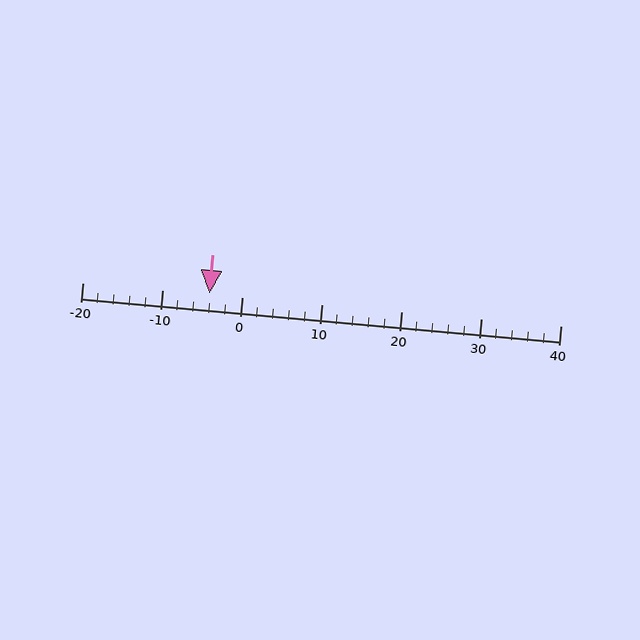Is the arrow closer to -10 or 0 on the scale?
The arrow is closer to 0.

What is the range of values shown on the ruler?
The ruler shows values from -20 to 40.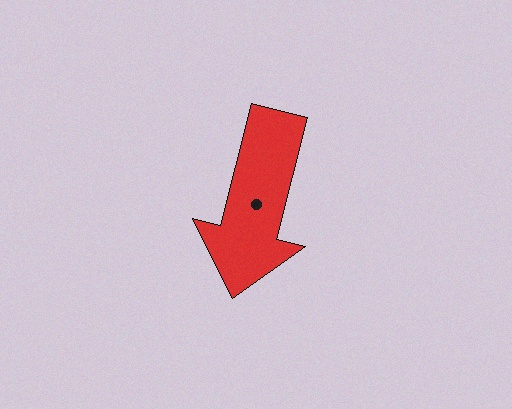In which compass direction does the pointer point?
South.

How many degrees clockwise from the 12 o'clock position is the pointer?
Approximately 194 degrees.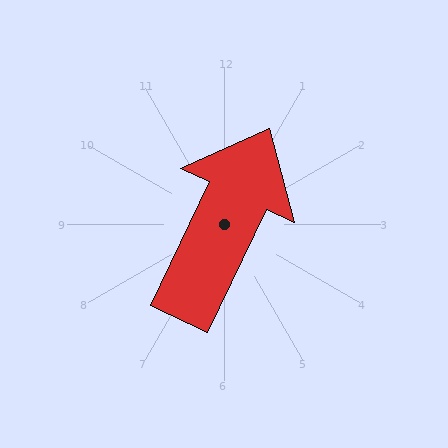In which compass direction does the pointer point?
Northeast.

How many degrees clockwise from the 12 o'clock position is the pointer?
Approximately 25 degrees.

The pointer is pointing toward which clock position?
Roughly 1 o'clock.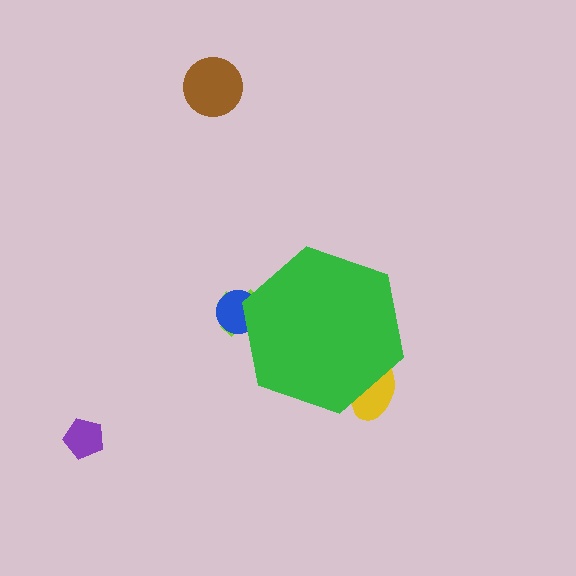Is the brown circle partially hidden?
No, the brown circle is fully visible.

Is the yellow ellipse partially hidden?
Yes, the yellow ellipse is partially hidden behind the green hexagon.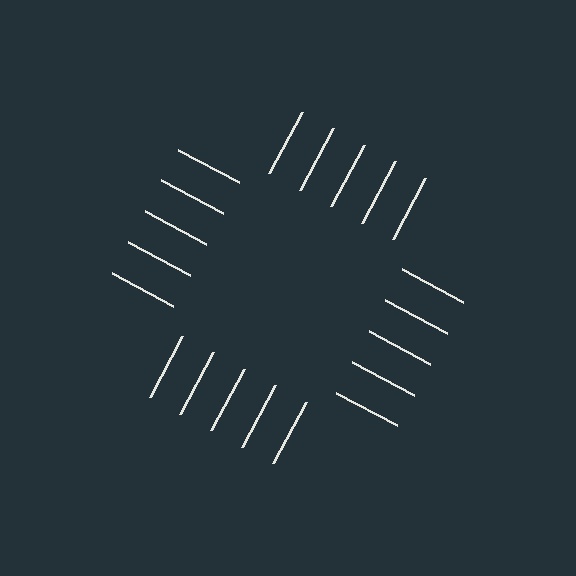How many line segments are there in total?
20 — 5 along each of the 4 edges.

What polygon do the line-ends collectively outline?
An illusory square — the line segments terminate on its edges but no continuous stroke is drawn.